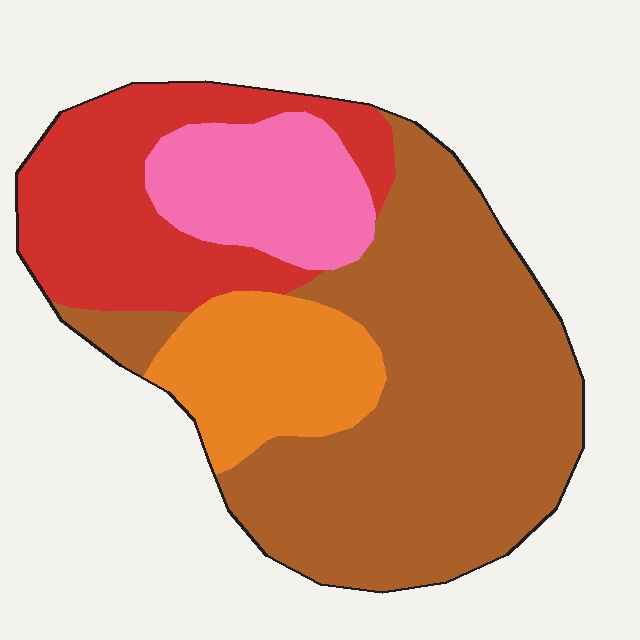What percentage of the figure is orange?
Orange covers about 15% of the figure.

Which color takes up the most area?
Brown, at roughly 50%.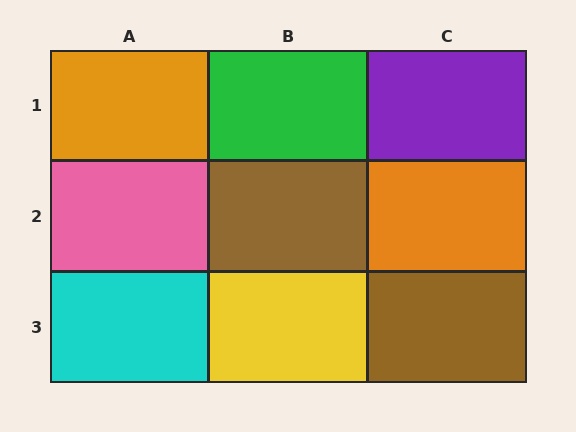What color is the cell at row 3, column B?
Yellow.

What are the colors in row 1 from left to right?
Orange, green, purple.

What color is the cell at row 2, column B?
Brown.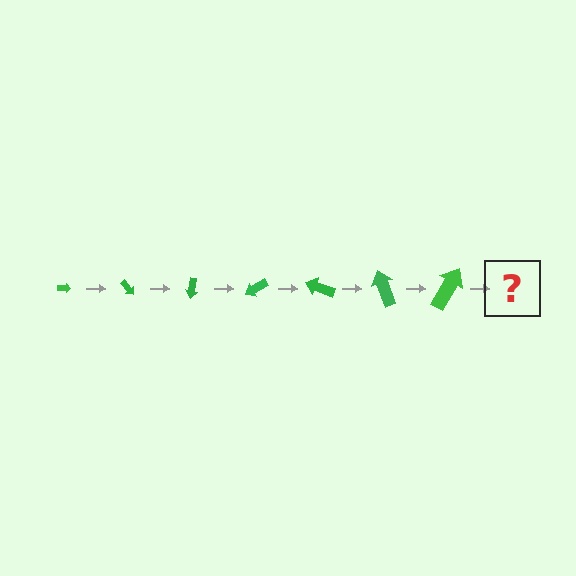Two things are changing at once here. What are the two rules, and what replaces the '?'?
The two rules are that the arrow grows larger each step and it rotates 50 degrees each step. The '?' should be an arrow, larger than the previous one and rotated 350 degrees from the start.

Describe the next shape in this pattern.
It should be an arrow, larger than the previous one and rotated 350 degrees from the start.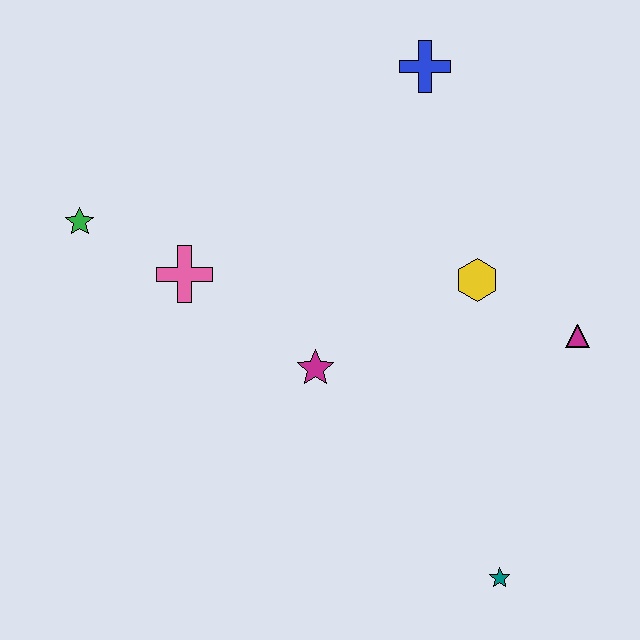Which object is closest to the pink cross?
The green star is closest to the pink cross.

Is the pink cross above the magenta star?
Yes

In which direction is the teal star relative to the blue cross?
The teal star is below the blue cross.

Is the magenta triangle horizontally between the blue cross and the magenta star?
No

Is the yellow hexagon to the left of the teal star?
Yes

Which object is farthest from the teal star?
The green star is farthest from the teal star.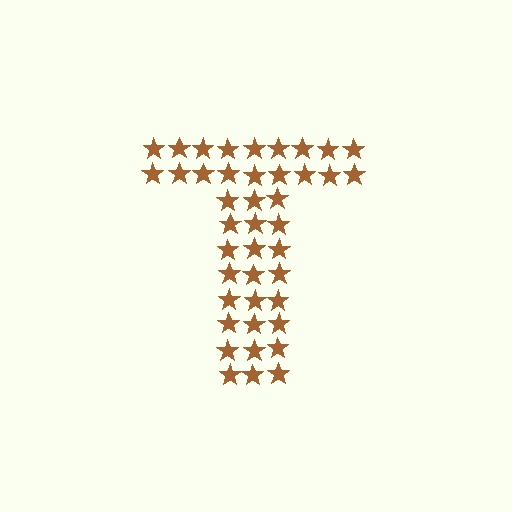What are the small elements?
The small elements are stars.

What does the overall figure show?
The overall figure shows the letter T.